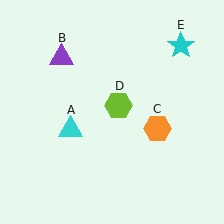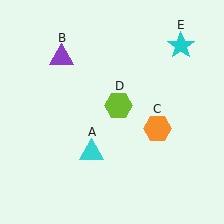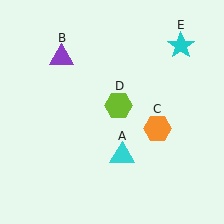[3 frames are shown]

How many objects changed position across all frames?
1 object changed position: cyan triangle (object A).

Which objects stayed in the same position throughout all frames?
Purple triangle (object B) and orange hexagon (object C) and lime hexagon (object D) and cyan star (object E) remained stationary.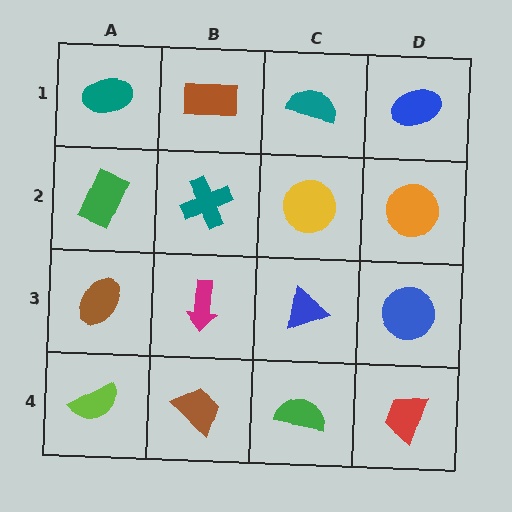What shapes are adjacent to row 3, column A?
A green rectangle (row 2, column A), a lime semicircle (row 4, column A), a magenta arrow (row 3, column B).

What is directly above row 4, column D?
A blue circle.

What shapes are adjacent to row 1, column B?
A teal cross (row 2, column B), a teal ellipse (row 1, column A), a teal semicircle (row 1, column C).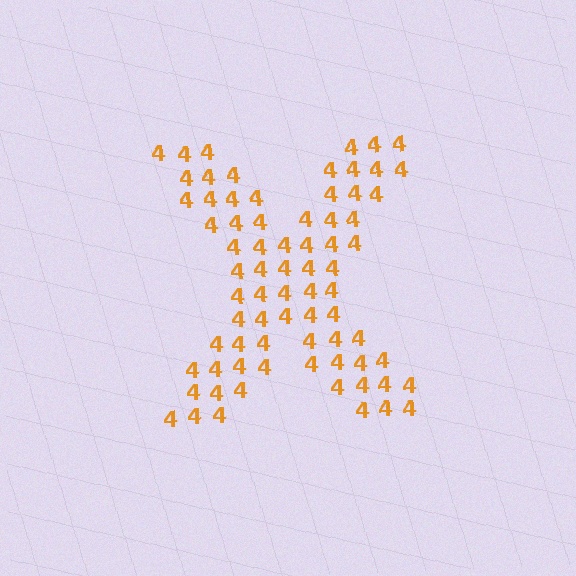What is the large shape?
The large shape is the letter X.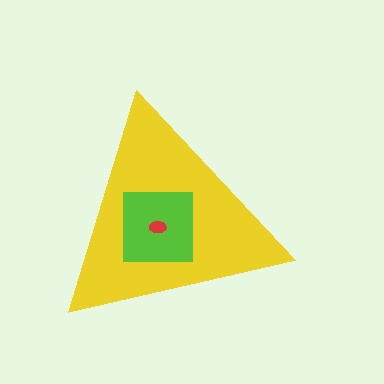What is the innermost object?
The red ellipse.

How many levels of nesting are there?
3.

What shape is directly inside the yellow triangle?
The lime square.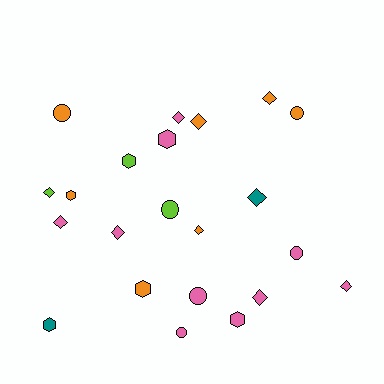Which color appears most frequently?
Pink, with 10 objects.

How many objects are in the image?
There are 22 objects.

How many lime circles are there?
There is 1 lime circle.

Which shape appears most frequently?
Diamond, with 10 objects.